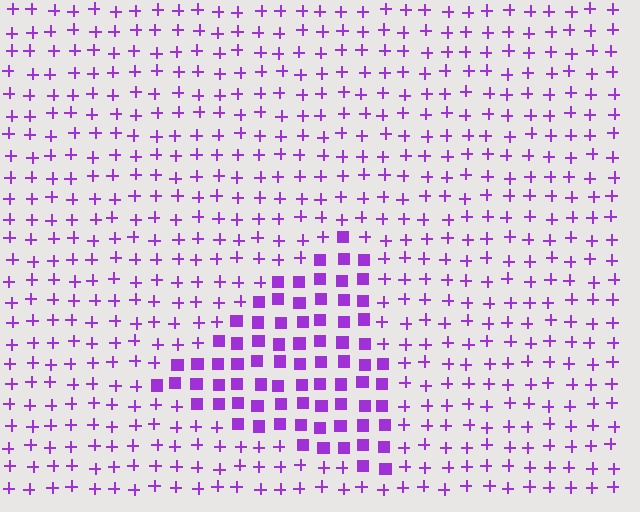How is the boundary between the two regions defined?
The boundary is defined by a change in element shape: squares inside vs. plus signs outside. All elements share the same color and spacing.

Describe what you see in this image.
The image is filled with small purple elements arranged in a uniform grid. A triangle-shaped region contains squares, while the surrounding area contains plus signs. The boundary is defined purely by the change in element shape.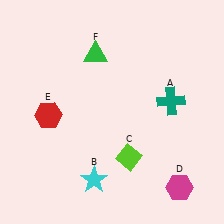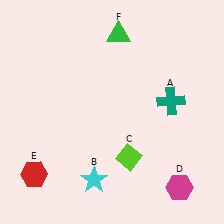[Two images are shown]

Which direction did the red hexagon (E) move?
The red hexagon (E) moved down.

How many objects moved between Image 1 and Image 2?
2 objects moved between the two images.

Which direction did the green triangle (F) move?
The green triangle (F) moved right.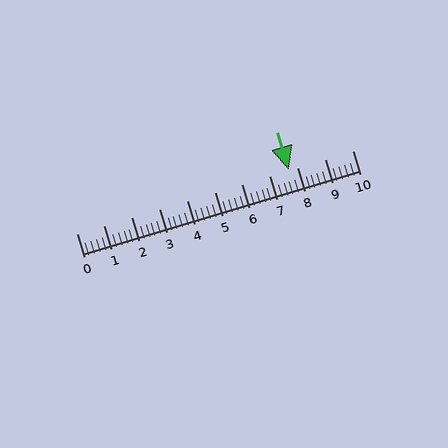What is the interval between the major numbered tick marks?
The major tick marks are spaced 1 units apart.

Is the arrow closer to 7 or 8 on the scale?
The arrow is closer to 8.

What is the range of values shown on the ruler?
The ruler shows values from 0 to 10.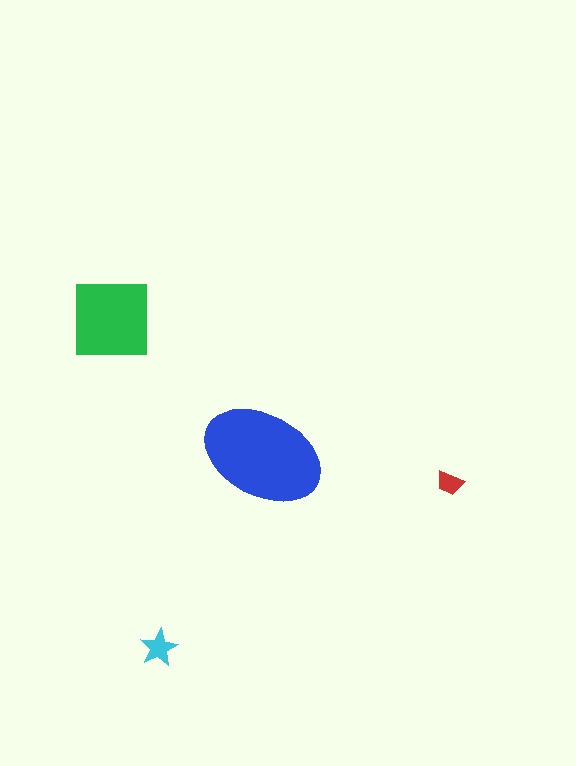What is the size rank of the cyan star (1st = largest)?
3rd.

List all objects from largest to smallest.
The blue ellipse, the green square, the cyan star, the red trapezoid.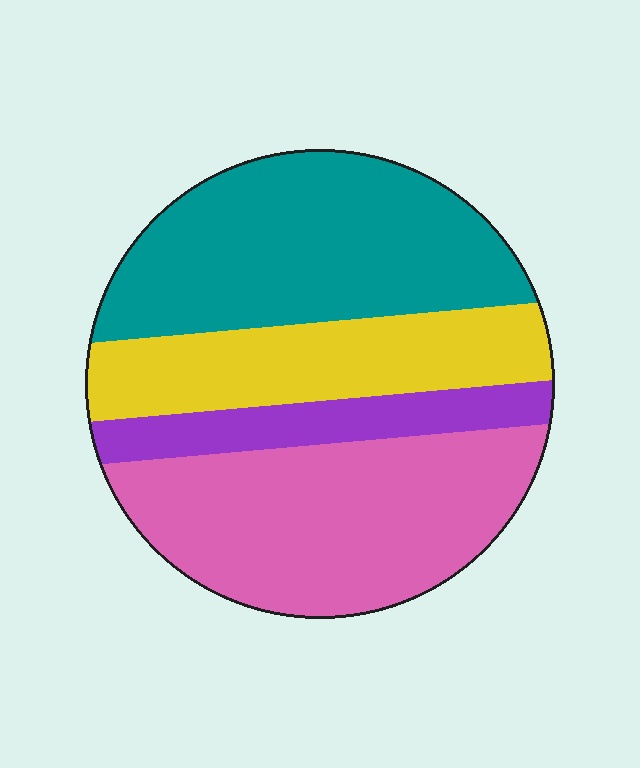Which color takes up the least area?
Purple, at roughly 10%.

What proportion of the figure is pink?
Pink takes up between a quarter and a half of the figure.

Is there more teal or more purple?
Teal.